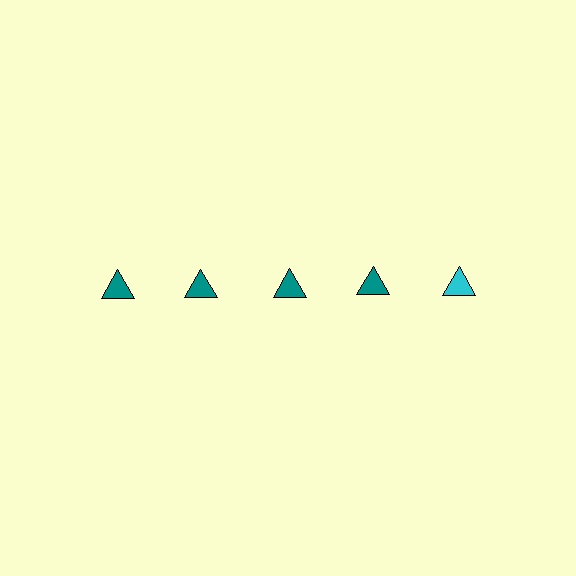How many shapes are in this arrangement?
There are 5 shapes arranged in a grid pattern.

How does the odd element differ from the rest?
It has a different color: cyan instead of teal.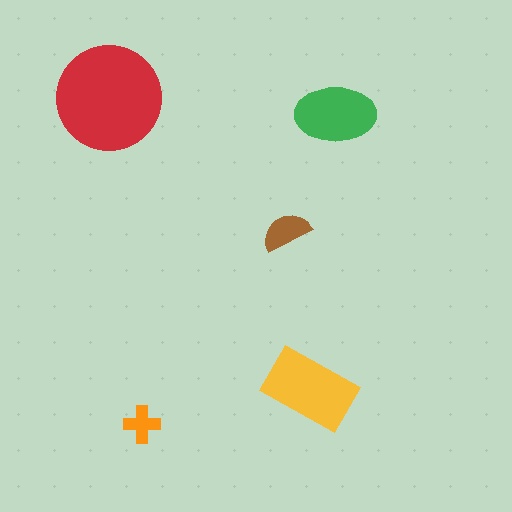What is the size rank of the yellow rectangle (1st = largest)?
2nd.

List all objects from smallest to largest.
The orange cross, the brown semicircle, the green ellipse, the yellow rectangle, the red circle.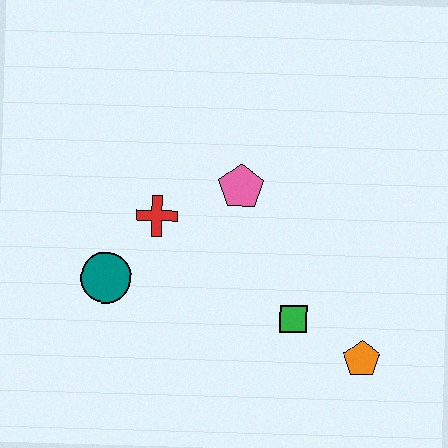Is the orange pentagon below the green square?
Yes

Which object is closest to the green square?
The orange pentagon is closest to the green square.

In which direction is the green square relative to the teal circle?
The green square is to the right of the teal circle.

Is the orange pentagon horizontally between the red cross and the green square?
No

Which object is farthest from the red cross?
The orange pentagon is farthest from the red cross.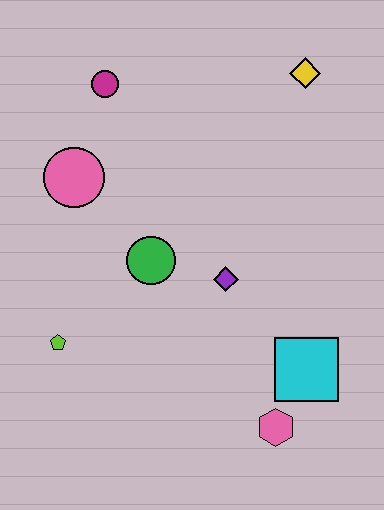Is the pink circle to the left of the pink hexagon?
Yes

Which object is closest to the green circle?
The purple diamond is closest to the green circle.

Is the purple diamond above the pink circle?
No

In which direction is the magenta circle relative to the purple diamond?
The magenta circle is above the purple diamond.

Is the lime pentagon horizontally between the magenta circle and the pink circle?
No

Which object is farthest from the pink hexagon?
The magenta circle is farthest from the pink hexagon.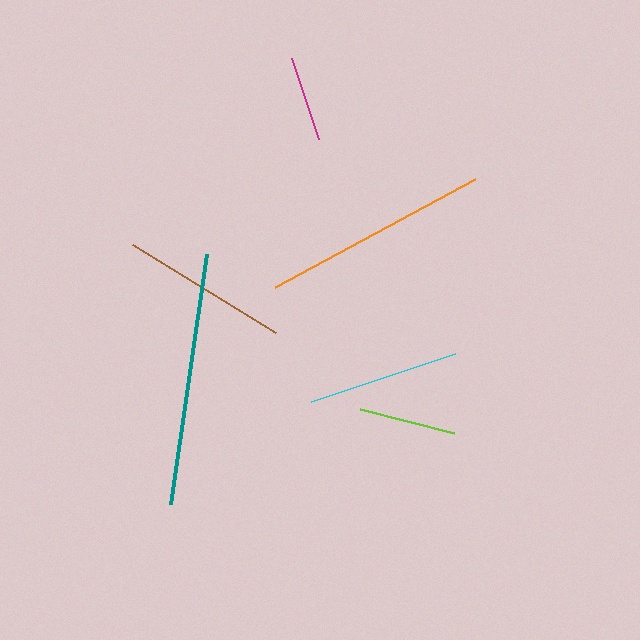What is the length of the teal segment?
The teal segment is approximately 253 pixels long.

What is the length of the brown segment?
The brown segment is approximately 167 pixels long.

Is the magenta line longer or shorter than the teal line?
The teal line is longer than the magenta line.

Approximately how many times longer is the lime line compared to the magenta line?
The lime line is approximately 1.1 times the length of the magenta line.